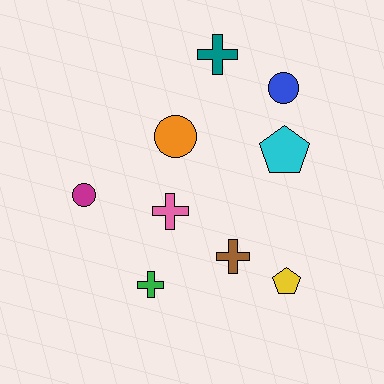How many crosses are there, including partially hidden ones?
There are 4 crosses.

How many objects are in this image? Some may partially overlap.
There are 9 objects.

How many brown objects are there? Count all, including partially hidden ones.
There is 1 brown object.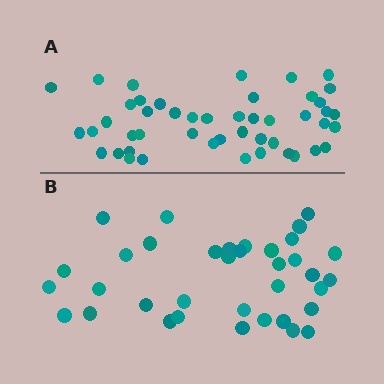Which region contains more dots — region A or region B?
Region A (the top region) has more dots.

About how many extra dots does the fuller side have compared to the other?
Region A has roughly 12 or so more dots than region B.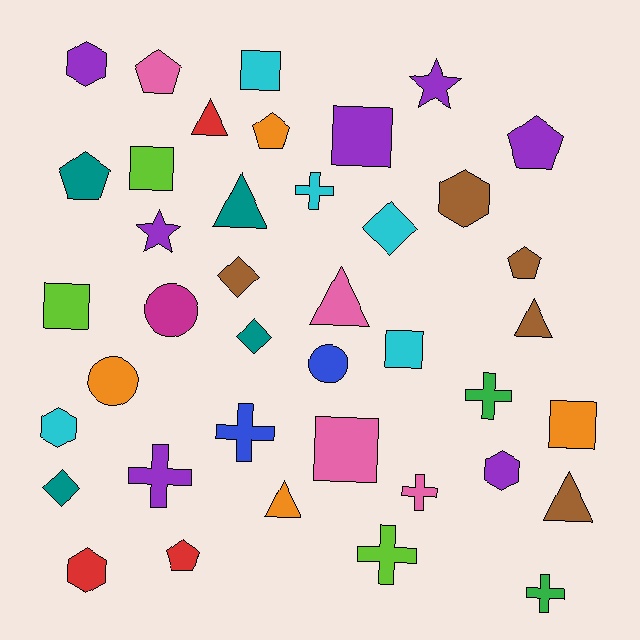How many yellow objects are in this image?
There are no yellow objects.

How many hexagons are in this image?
There are 5 hexagons.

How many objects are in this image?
There are 40 objects.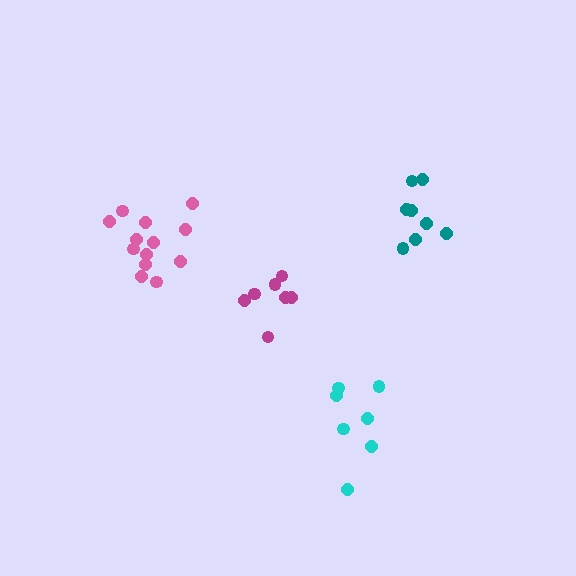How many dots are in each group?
Group 1: 7 dots, Group 2: 13 dots, Group 3: 8 dots, Group 4: 7 dots (35 total).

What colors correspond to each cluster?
The clusters are colored: magenta, pink, teal, cyan.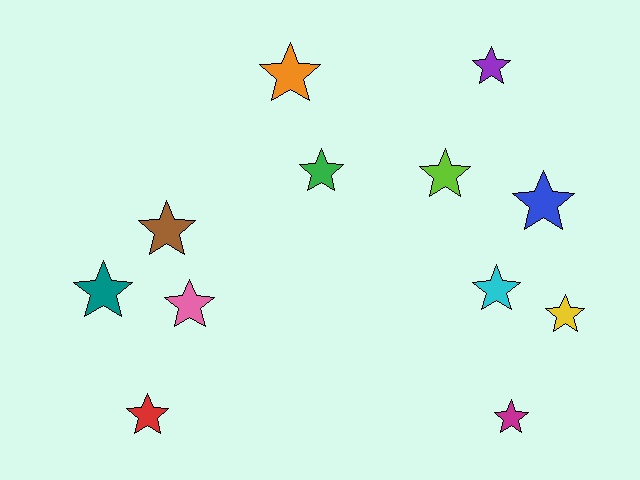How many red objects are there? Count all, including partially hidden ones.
There is 1 red object.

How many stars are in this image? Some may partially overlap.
There are 12 stars.